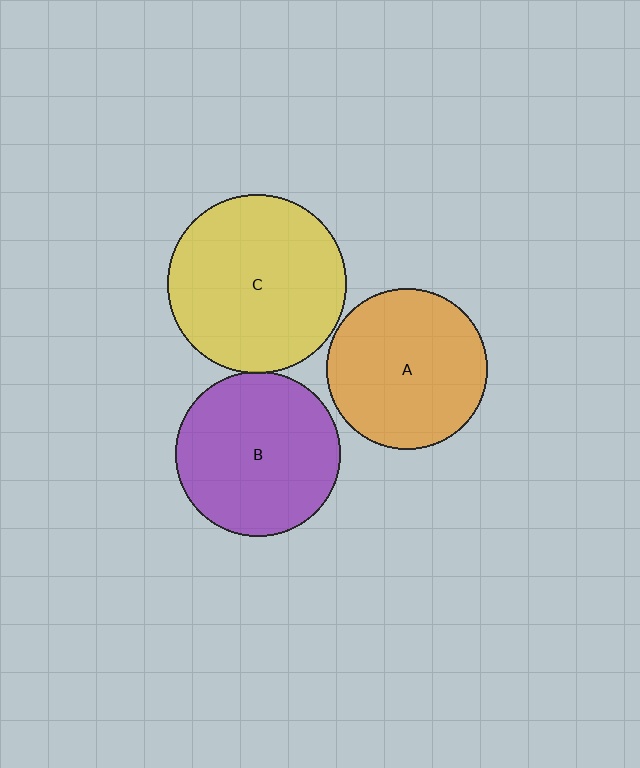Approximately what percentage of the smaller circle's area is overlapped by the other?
Approximately 5%.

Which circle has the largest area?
Circle C (yellow).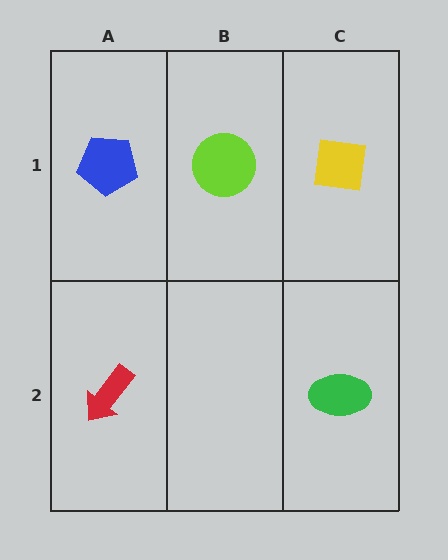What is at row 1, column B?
A lime circle.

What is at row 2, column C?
A green ellipse.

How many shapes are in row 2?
2 shapes.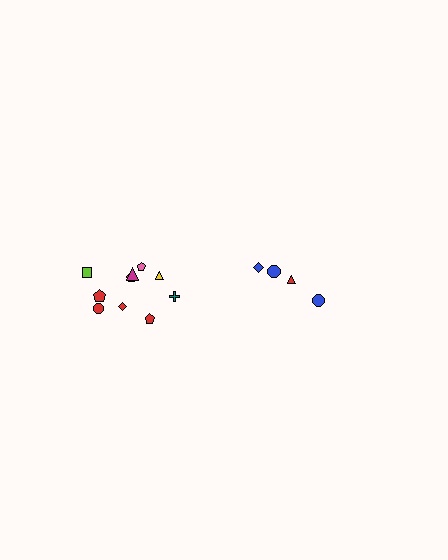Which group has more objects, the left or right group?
The left group.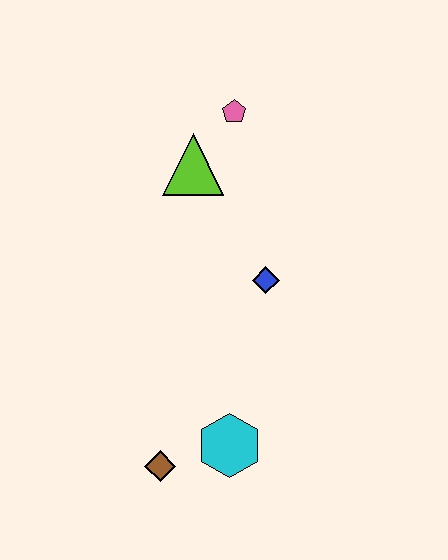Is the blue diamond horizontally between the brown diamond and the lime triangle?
No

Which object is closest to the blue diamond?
The lime triangle is closest to the blue diamond.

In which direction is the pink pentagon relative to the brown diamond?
The pink pentagon is above the brown diamond.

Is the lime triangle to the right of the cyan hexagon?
No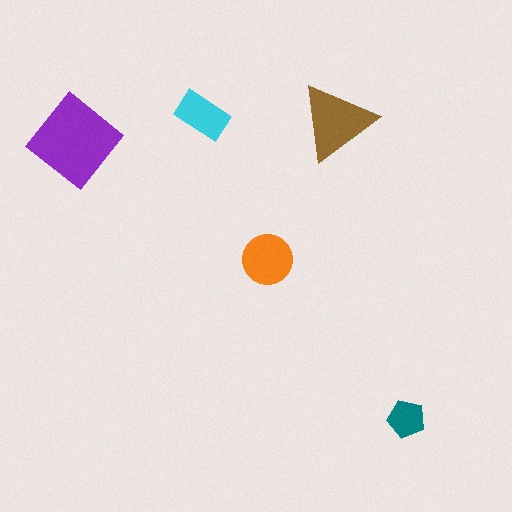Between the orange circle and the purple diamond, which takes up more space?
The purple diamond.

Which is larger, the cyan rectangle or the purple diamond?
The purple diamond.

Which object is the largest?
The purple diamond.